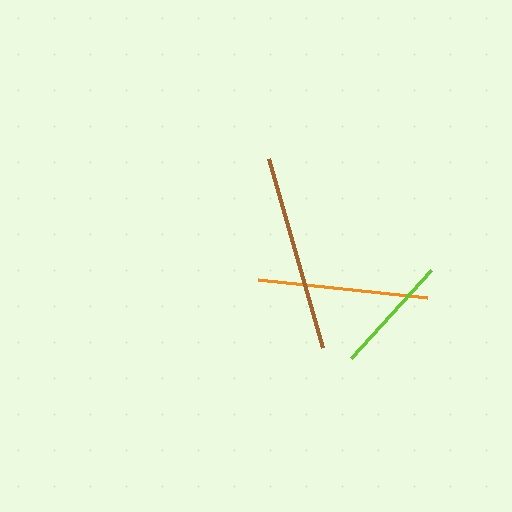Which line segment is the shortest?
The lime line is the shortest at approximately 119 pixels.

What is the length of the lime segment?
The lime segment is approximately 119 pixels long.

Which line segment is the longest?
The brown line is the longest at approximately 197 pixels.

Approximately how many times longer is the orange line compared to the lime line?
The orange line is approximately 1.4 times the length of the lime line.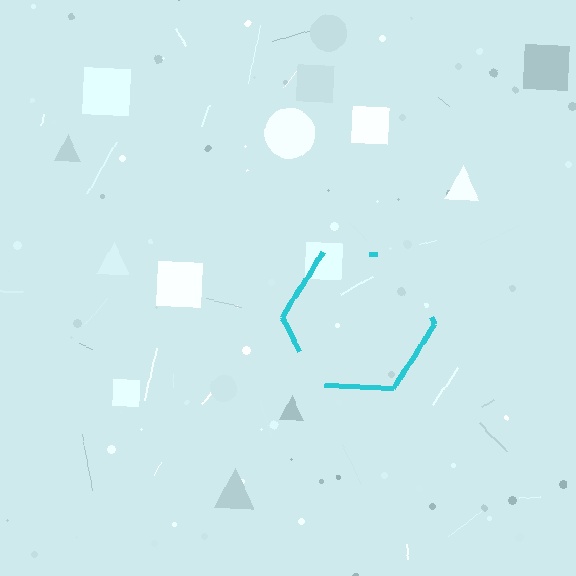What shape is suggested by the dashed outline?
The dashed outline suggests a hexagon.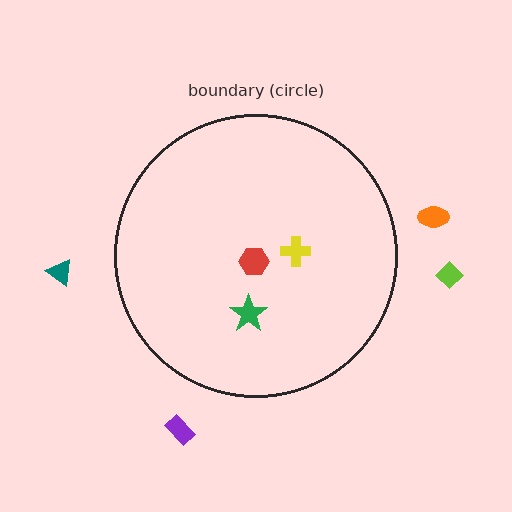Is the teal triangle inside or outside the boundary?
Outside.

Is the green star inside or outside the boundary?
Inside.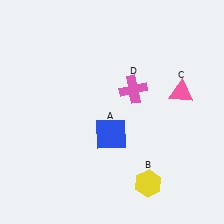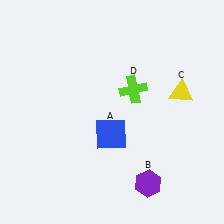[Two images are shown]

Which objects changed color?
B changed from yellow to purple. C changed from pink to yellow. D changed from pink to lime.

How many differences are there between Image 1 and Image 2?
There are 3 differences between the two images.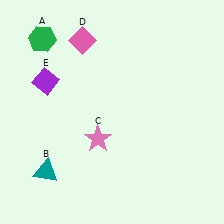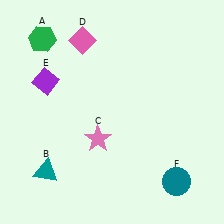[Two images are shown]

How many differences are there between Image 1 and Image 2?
There is 1 difference between the two images.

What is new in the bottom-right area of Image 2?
A teal circle (F) was added in the bottom-right area of Image 2.